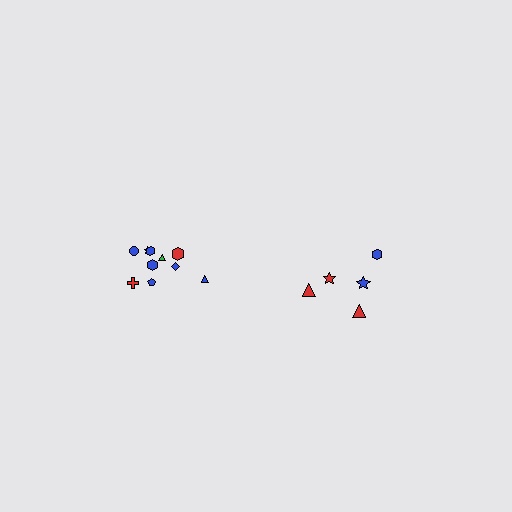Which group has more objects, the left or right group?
The left group.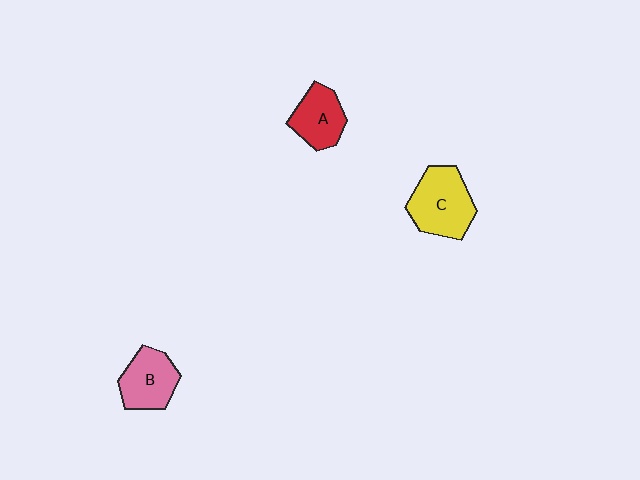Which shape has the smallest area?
Shape A (red).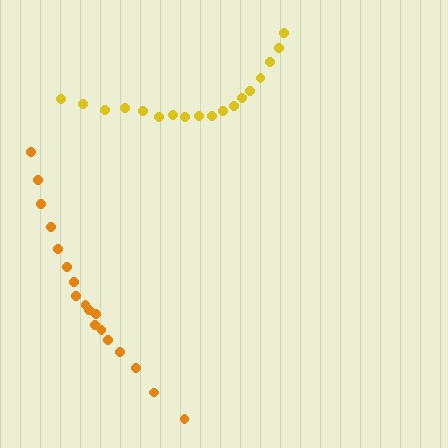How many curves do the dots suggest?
There are 2 distinct paths.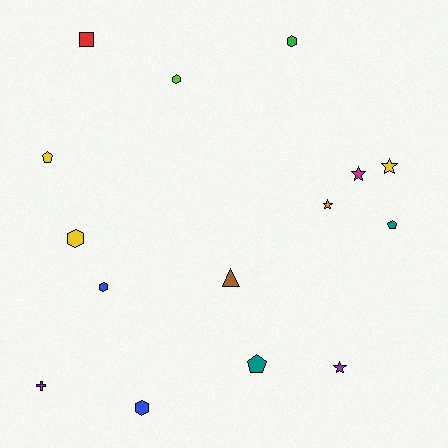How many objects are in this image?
There are 15 objects.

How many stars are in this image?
There are 4 stars.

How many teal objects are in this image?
There are 2 teal objects.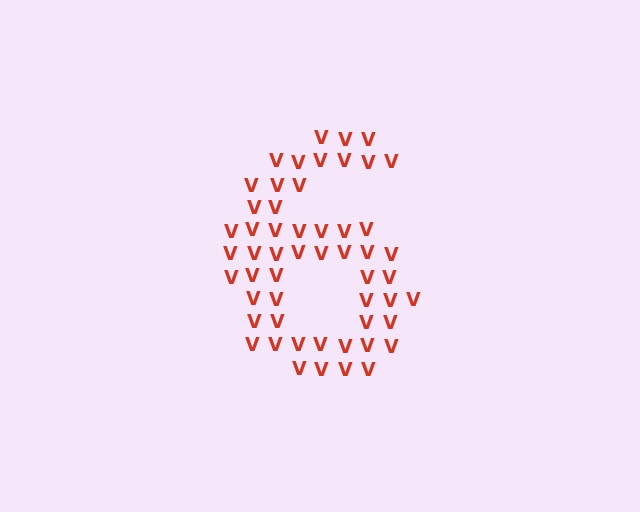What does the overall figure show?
The overall figure shows the digit 6.